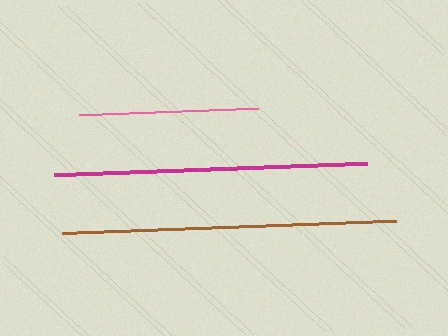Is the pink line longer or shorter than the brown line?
The brown line is longer than the pink line.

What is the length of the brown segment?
The brown segment is approximately 334 pixels long.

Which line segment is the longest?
The brown line is the longest at approximately 334 pixels.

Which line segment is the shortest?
The pink line is the shortest at approximately 179 pixels.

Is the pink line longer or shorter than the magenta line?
The magenta line is longer than the pink line.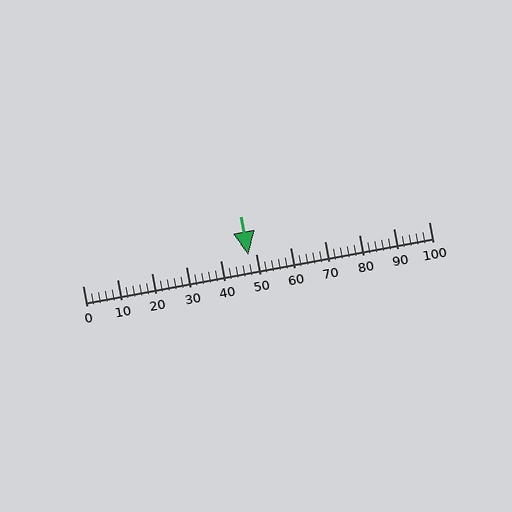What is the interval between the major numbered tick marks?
The major tick marks are spaced 10 units apart.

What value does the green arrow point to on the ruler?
The green arrow points to approximately 48.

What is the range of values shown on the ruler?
The ruler shows values from 0 to 100.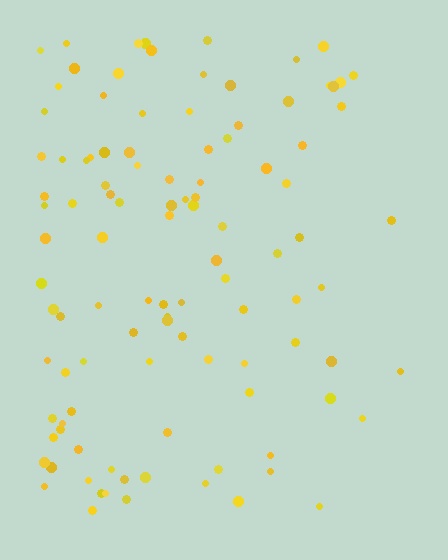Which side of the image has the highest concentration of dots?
The left.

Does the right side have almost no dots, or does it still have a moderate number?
Still a moderate number, just noticeably fewer than the left.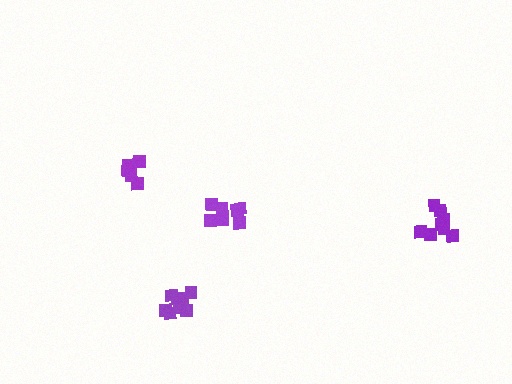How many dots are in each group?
Group 1: 6 dots, Group 2: 7 dots, Group 3: 8 dots, Group 4: 9 dots (30 total).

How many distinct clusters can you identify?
There are 4 distinct clusters.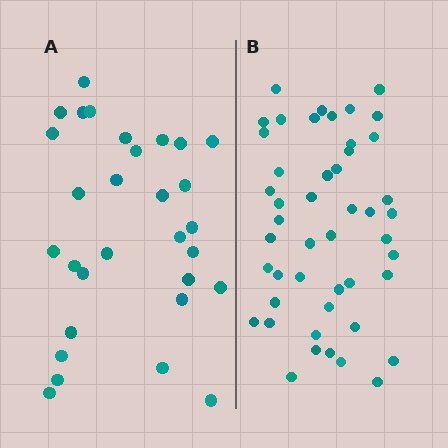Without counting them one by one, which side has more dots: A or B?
Region B (the right region) has more dots.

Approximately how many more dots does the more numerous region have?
Region B has approximately 15 more dots than region A.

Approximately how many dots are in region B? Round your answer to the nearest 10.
About 50 dots. (The exact count is 47, which rounds to 50.)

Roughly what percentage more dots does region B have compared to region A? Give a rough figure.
About 55% more.